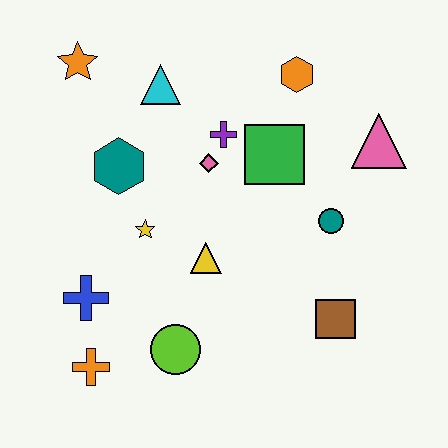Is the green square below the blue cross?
No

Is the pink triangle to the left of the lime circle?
No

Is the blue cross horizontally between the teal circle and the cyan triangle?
No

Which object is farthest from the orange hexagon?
The orange cross is farthest from the orange hexagon.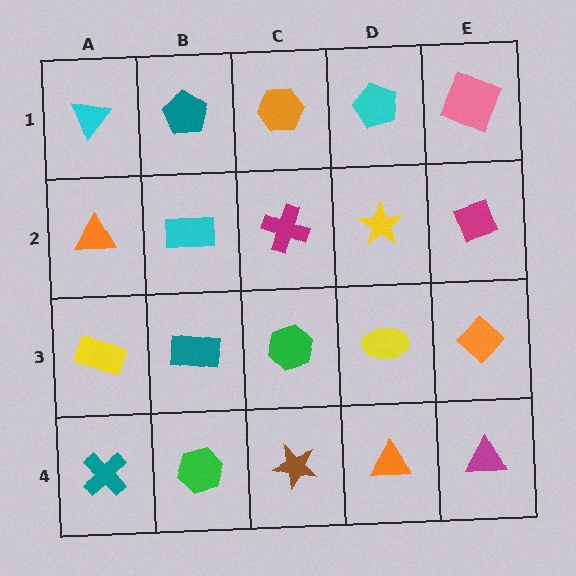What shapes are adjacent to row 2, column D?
A cyan pentagon (row 1, column D), a yellow ellipse (row 3, column D), a magenta cross (row 2, column C), a magenta diamond (row 2, column E).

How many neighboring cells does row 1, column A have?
2.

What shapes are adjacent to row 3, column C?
A magenta cross (row 2, column C), a brown star (row 4, column C), a teal rectangle (row 3, column B), a yellow ellipse (row 3, column D).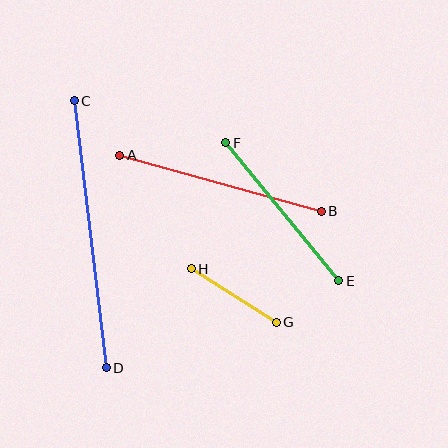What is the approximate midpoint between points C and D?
The midpoint is at approximately (90, 234) pixels.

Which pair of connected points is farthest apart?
Points C and D are farthest apart.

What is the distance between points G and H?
The distance is approximately 100 pixels.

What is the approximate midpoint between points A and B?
The midpoint is at approximately (221, 183) pixels.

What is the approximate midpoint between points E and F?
The midpoint is at approximately (282, 212) pixels.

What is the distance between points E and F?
The distance is approximately 178 pixels.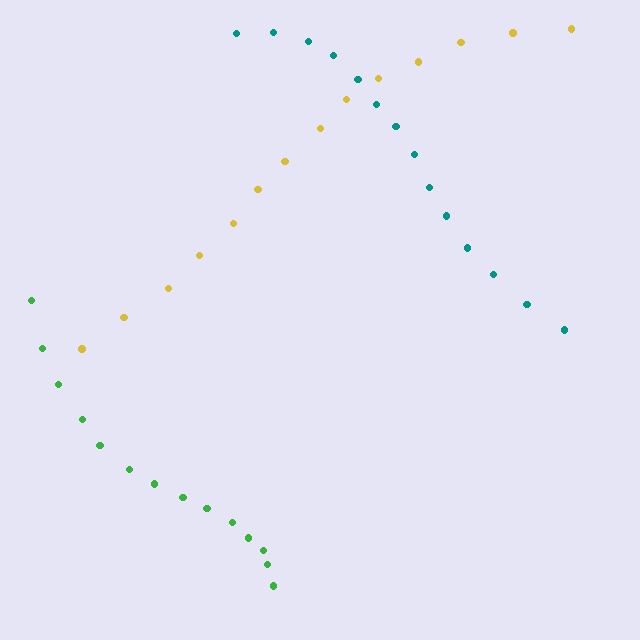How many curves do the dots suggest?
There are 3 distinct paths.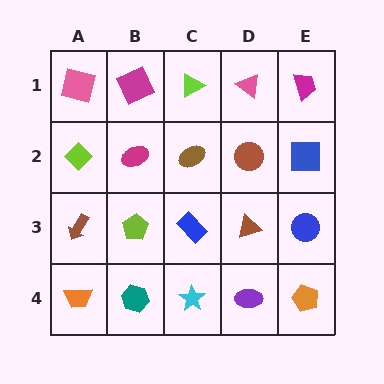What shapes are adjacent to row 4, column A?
A brown arrow (row 3, column A), a teal hexagon (row 4, column B).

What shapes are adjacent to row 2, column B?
A magenta square (row 1, column B), a lime pentagon (row 3, column B), a lime diamond (row 2, column A), a brown ellipse (row 2, column C).